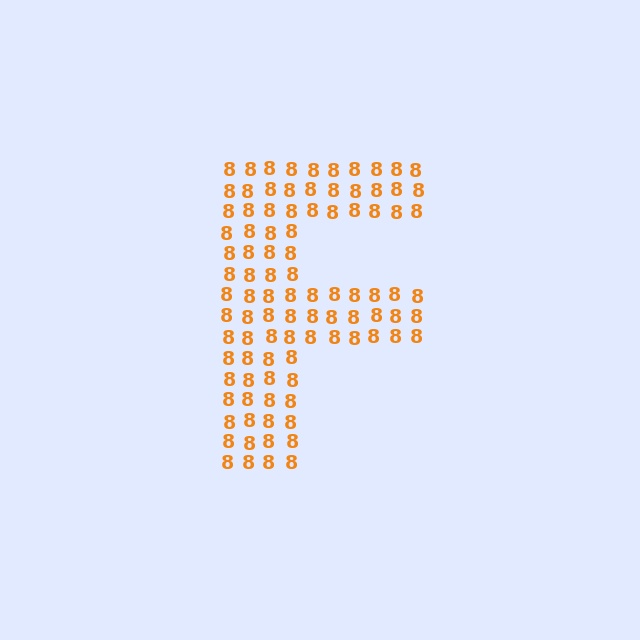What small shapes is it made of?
It is made of small digit 8's.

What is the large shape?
The large shape is the letter F.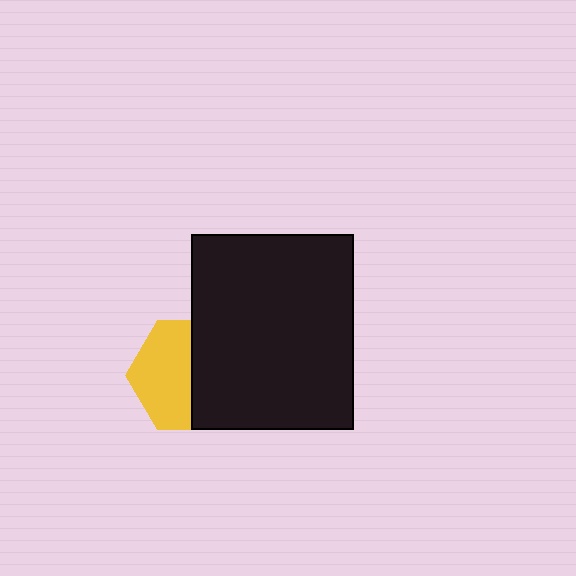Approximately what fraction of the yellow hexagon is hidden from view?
Roughly 47% of the yellow hexagon is hidden behind the black rectangle.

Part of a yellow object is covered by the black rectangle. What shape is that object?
It is a hexagon.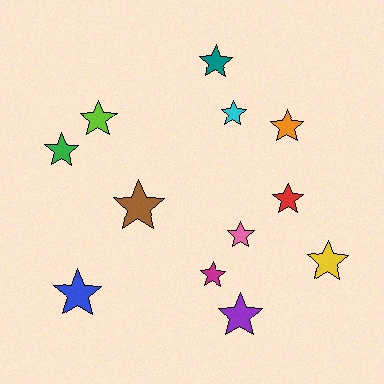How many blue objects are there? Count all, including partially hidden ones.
There is 1 blue object.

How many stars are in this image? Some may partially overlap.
There are 12 stars.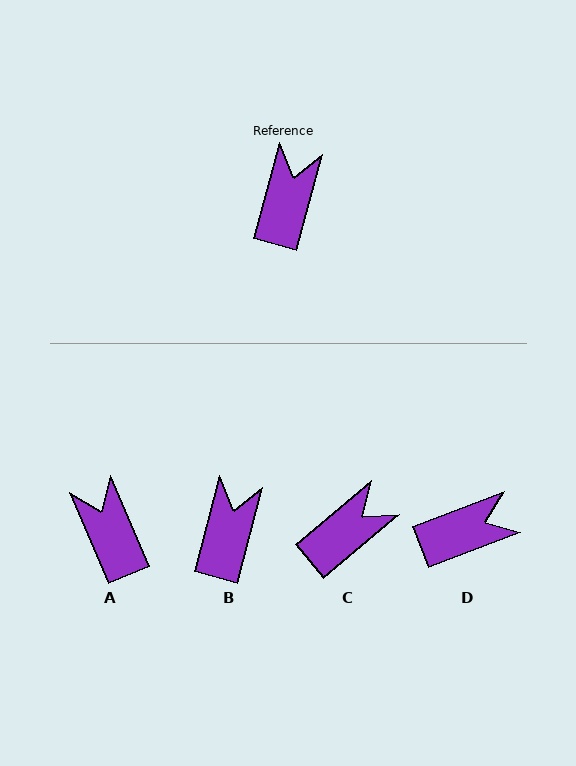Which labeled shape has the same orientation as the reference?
B.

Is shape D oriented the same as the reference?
No, it is off by about 54 degrees.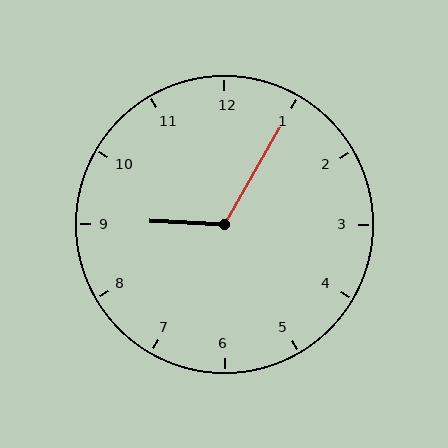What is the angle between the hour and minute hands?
Approximately 118 degrees.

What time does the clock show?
9:05.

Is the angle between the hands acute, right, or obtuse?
It is obtuse.